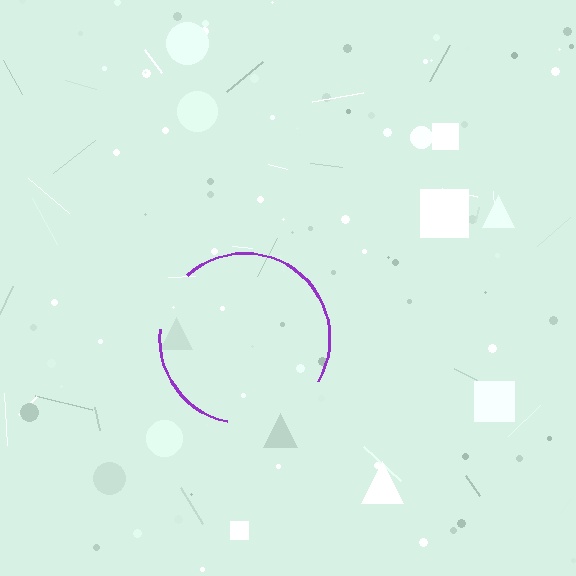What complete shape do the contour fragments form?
The contour fragments form a circle.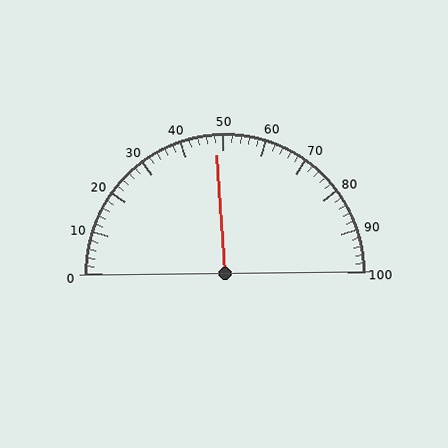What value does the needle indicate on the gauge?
The needle indicates approximately 48.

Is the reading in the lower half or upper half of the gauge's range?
The reading is in the lower half of the range (0 to 100).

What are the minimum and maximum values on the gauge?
The gauge ranges from 0 to 100.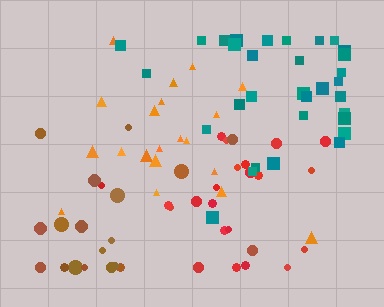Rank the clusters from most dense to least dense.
teal, red, orange, brown.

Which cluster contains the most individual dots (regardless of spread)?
Teal (32).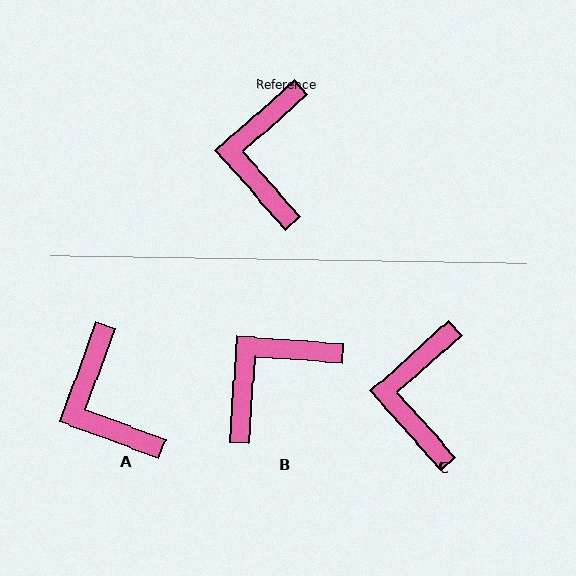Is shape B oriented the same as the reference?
No, it is off by about 46 degrees.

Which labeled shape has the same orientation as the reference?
C.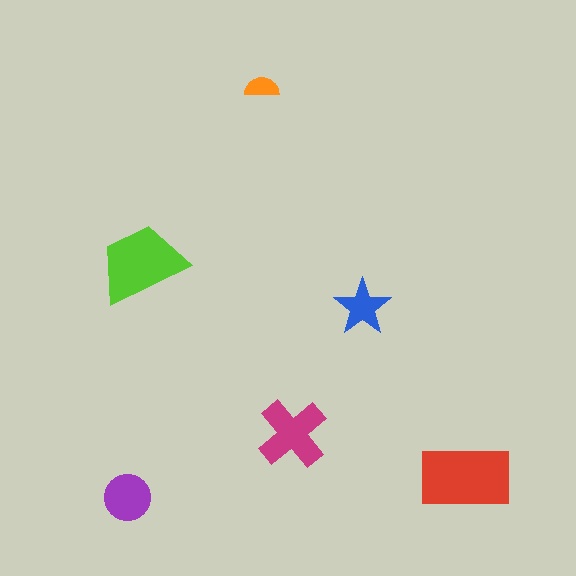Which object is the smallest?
The orange semicircle.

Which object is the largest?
The red rectangle.